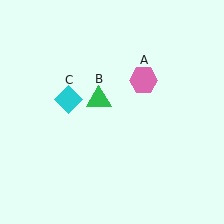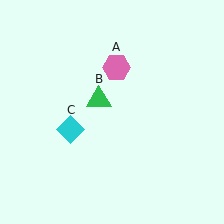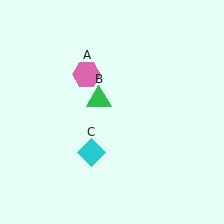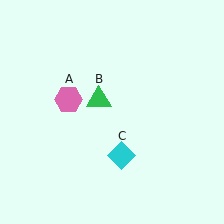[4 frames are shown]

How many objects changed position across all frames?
2 objects changed position: pink hexagon (object A), cyan diamond (object C).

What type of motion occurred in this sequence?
The pink hexagon (object A), cyan diamond (object C) rotated counterclockwise around the center of the scene.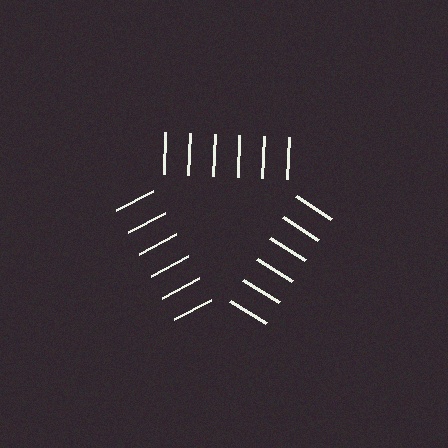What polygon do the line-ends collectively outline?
An illusory triangle — the line segments terminate on its edges but no continuous stroke is drawn.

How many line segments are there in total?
18 — 6 along each of the 3 edges.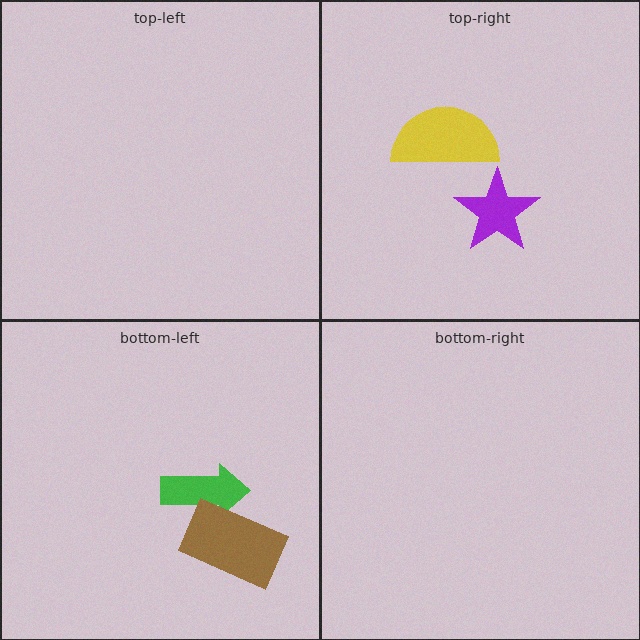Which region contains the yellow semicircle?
The top-right region.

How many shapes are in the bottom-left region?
2.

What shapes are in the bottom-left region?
The green arrow, the brown rectangle.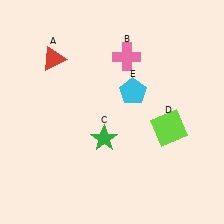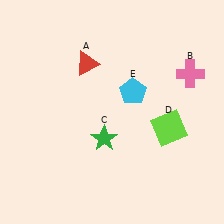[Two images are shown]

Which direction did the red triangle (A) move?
The red triangle (A) moved right.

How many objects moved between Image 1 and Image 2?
2 objects moved between the two images.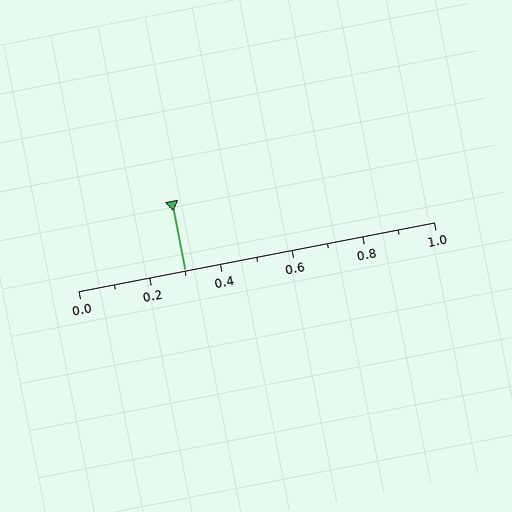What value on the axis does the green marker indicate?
The marker indicates approximately 0.3.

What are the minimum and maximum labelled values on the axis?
The axis runs from 0.0 to 1.0.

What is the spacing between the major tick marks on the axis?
The major ticks are spaced 0.2 apart.